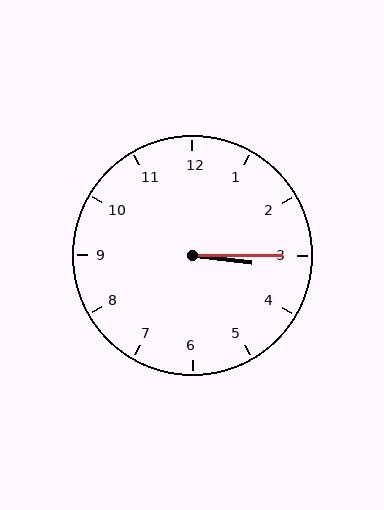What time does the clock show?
3:15.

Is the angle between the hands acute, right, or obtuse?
It is acute.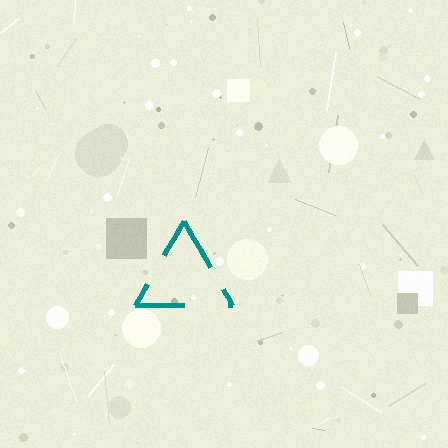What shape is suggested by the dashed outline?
The dashed outline suggests a triangle.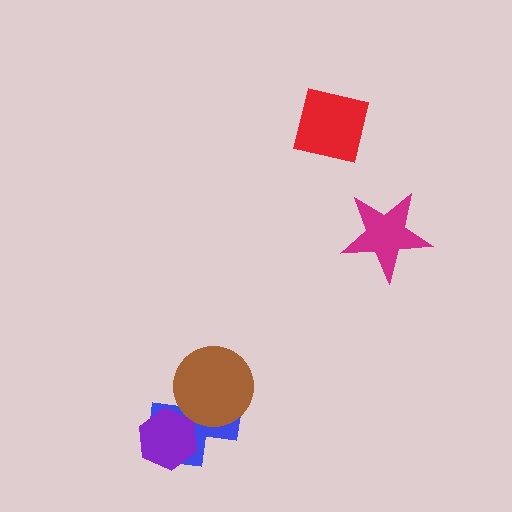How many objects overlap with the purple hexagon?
1 object overlaps with the purple hexagon.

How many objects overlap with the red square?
0 objects overlap with the red square.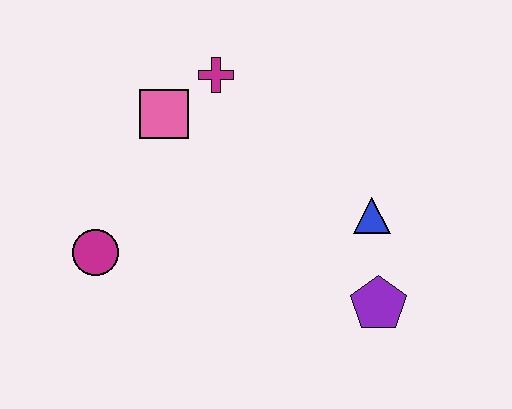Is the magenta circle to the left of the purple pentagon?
Yes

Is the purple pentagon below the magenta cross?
Yes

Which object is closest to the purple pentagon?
The blue triangle is closest to the purple pentagon.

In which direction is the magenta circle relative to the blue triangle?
The magenta circle is to the left of the blue triangle.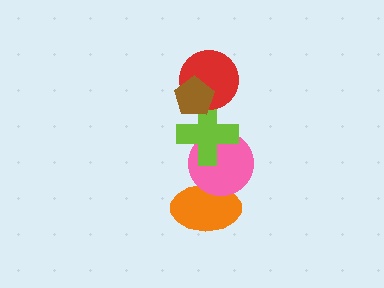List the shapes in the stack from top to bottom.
From top to bottom: the brown pentagon, the red circle, the lime cross, the pink circle, the orange ellipse.